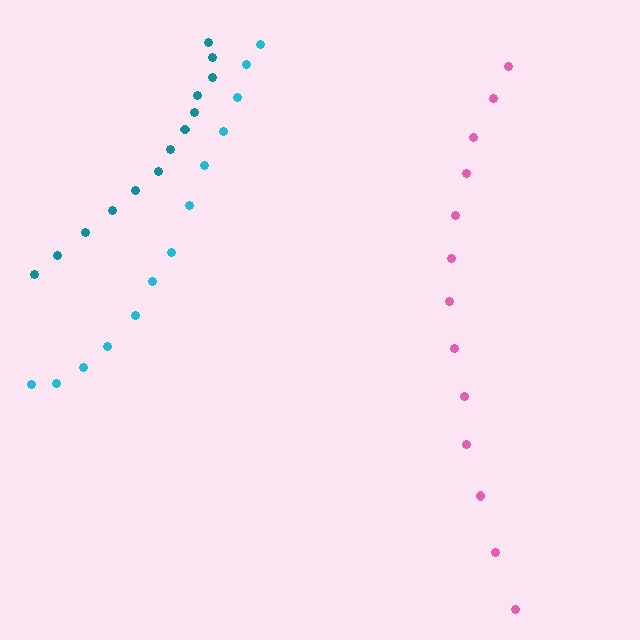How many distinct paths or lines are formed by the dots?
There are 3 distinct paths.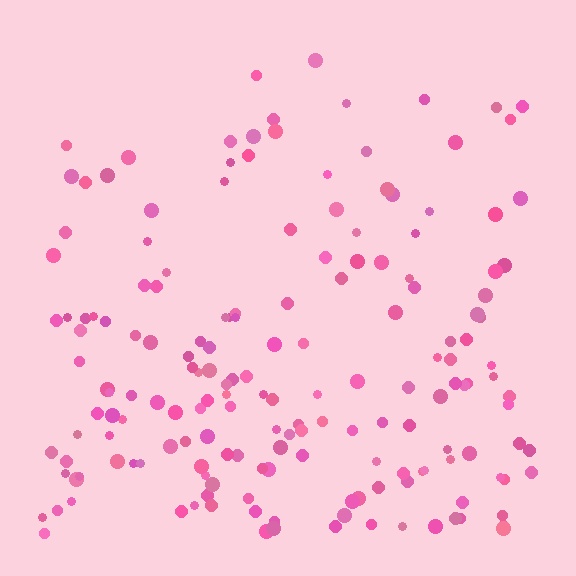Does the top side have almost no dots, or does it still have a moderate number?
Still a moderate number, just noticeably fewer than the bottom.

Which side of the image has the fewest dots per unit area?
The top.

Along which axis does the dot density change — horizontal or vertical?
Vertical.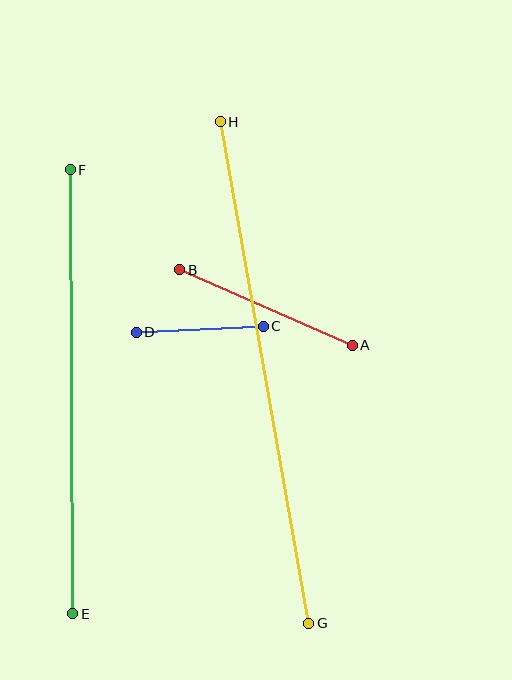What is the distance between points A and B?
The distance is approximately 188 pixels.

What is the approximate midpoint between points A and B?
The midpoint is at approximately (266, 308) pixels.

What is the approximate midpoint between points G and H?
The midpoint is at approximately (264, 373) pixels.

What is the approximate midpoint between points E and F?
The midpoint is at approximately (71, 392) pixels.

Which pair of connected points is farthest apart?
Points G and H are farthest apart.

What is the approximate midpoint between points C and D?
The midpoint is at approximately (200, 329) pixels.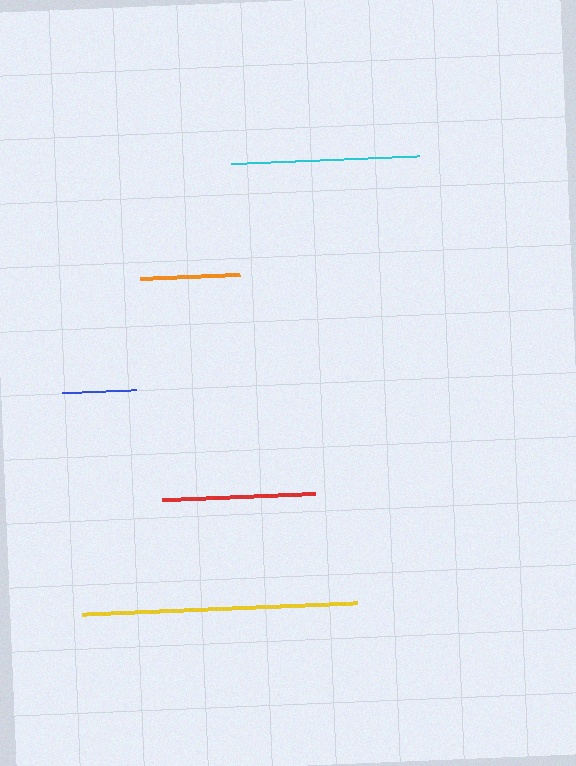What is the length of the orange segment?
The orange segment is approximately 101 pixels long.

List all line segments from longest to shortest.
From longest to shortest: yellow, cyan, red, orange, blue.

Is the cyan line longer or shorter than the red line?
The cyan line is longer than the red line.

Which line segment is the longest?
The yellow line is the longest at approximately 275 pixels.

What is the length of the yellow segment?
The yellow segment is approximately 275 pixels long.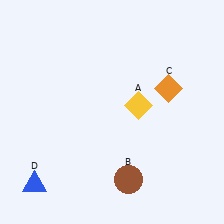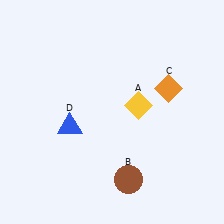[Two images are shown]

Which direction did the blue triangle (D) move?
The blue triangle (D) moved up.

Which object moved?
The blue triangle (D) moved up.